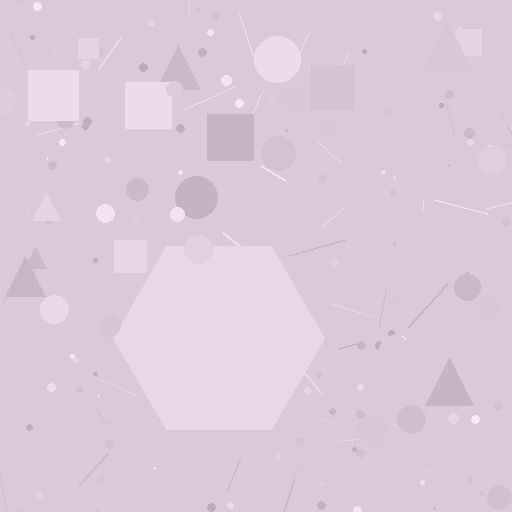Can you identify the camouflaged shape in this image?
The camouflaged shape is a hexagon.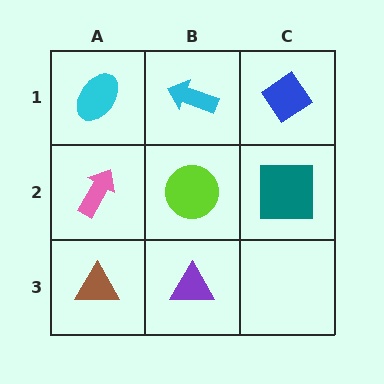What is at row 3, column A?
A brown triangle.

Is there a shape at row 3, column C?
No, that cell is empty.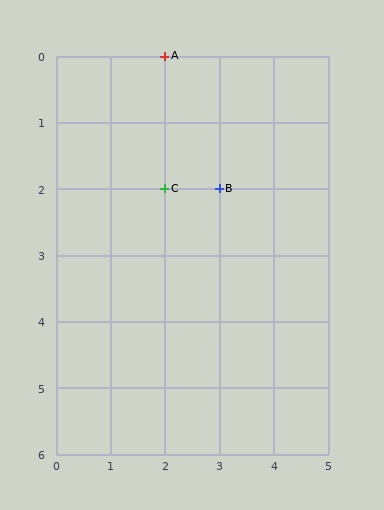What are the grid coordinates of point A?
Point A is at grid coordinates (2, 0).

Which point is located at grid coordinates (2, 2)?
Point C is at (2, 2).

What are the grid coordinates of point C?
Point C is at grid coordinates (2, 2).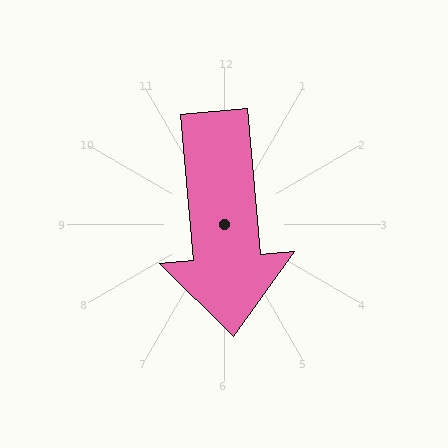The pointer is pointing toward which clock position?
Roughly 6 o'clock.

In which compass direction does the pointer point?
South.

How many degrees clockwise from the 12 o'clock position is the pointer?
Approximately 175 degrees.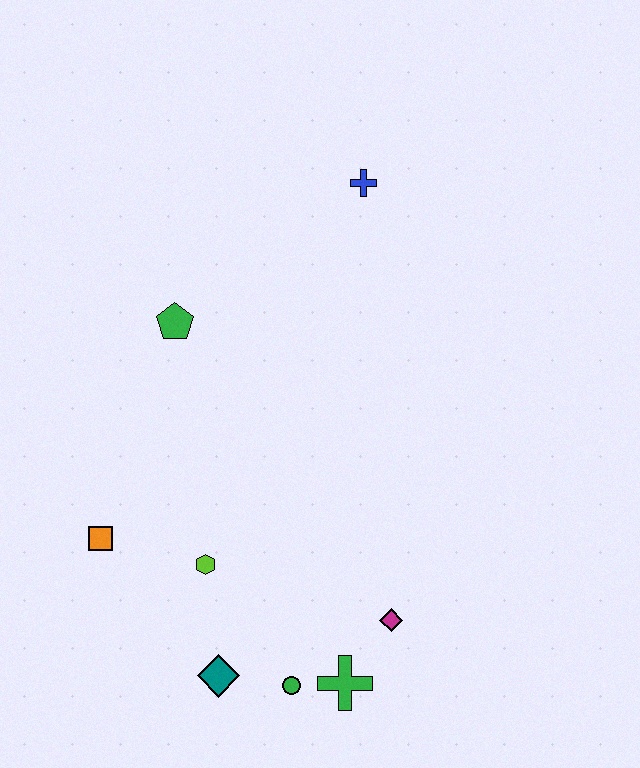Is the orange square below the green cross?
No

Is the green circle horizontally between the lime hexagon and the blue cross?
Yes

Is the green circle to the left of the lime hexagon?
No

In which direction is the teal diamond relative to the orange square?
The teal diamond is below the orange square.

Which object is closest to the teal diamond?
The green circle is closest to the teal diamond.